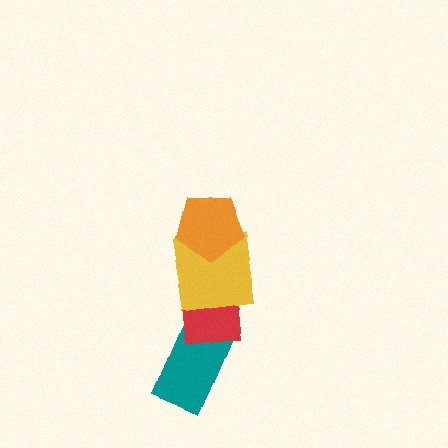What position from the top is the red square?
The red square is 3rd from the top.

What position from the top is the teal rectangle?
The teal rectangle is 4th from the top.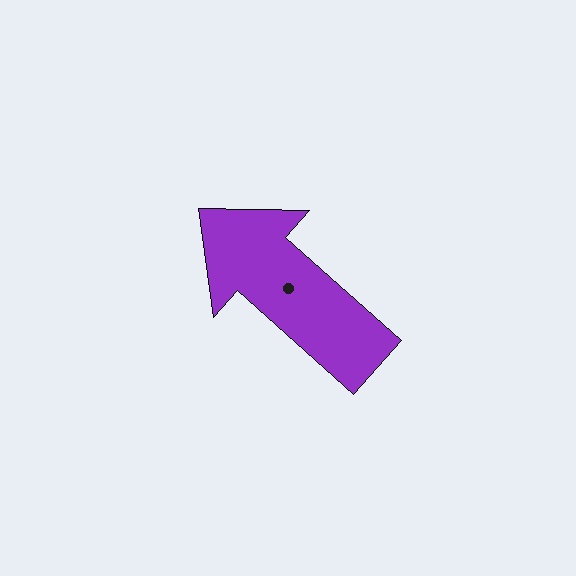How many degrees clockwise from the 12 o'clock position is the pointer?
Approximately 312 degrees.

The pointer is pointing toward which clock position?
Roughly 10 o'clock.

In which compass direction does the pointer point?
Northwest.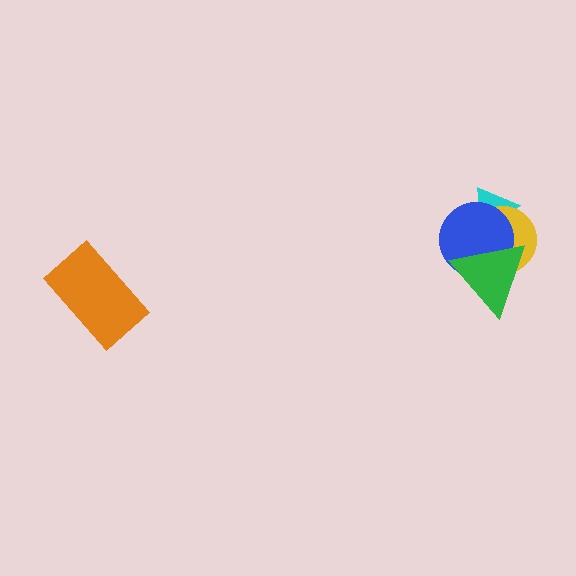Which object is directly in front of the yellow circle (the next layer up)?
The blue circle is directly in front of the yellow circle.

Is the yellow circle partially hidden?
Yes, it is partially covered by another shape.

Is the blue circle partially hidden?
Yes, it is partially covered by another shape.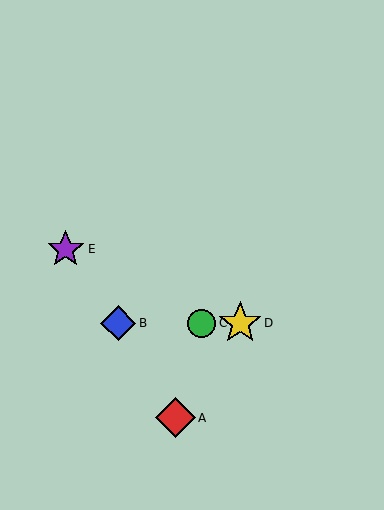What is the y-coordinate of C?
Object C is at y≈323.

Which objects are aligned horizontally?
Objects B, C, D are aligned horizontally.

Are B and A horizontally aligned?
No, B is at y≈323 and A is at y≈418.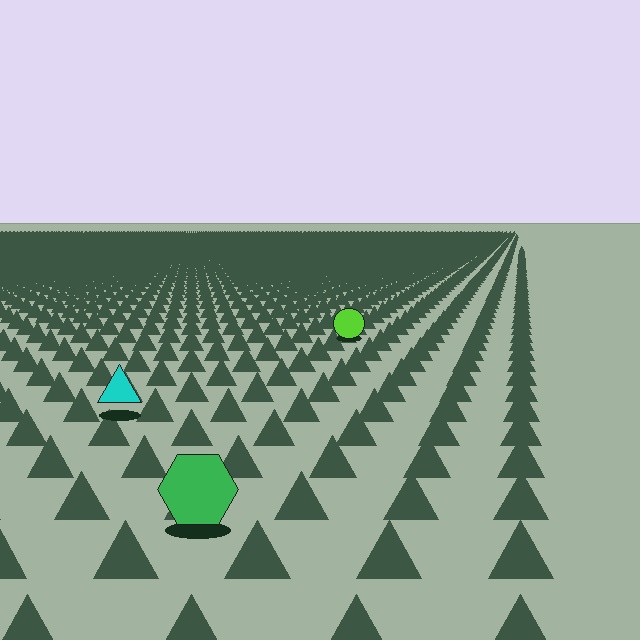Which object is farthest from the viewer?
The lime circle is farthest from the viewer. It appears smaller and the ground texture around it is denser.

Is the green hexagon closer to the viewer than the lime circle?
Yes. The green hexagon is closer — you can tell from the texture gradient: the ground texture is coarser near it.